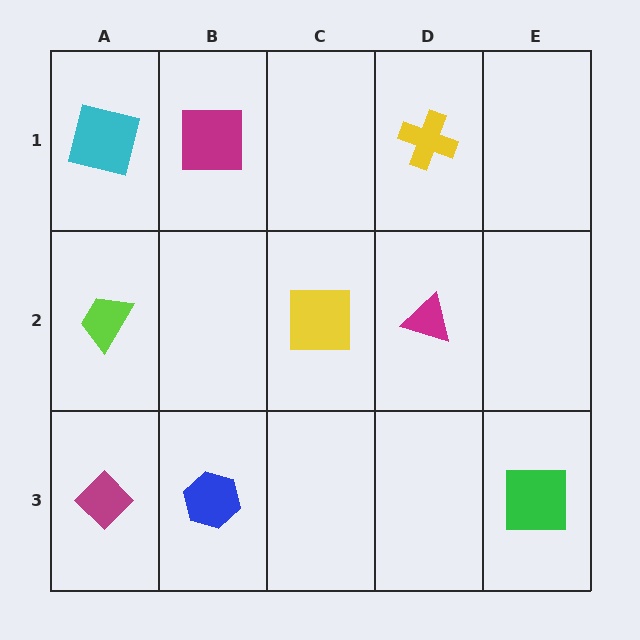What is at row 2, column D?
A magenta triangle.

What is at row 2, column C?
A yellow square.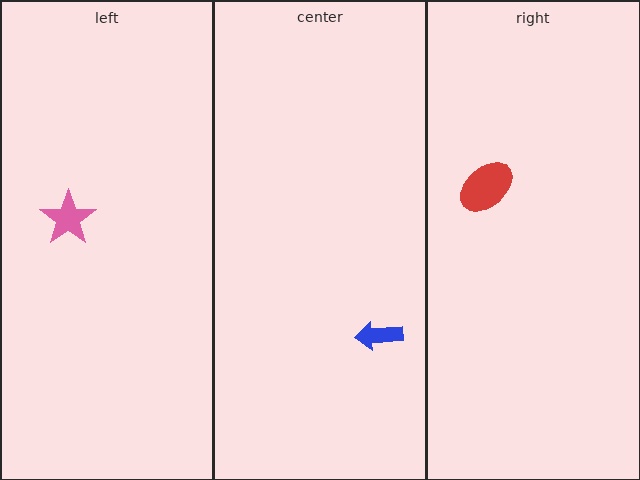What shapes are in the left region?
The pink star.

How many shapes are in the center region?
1.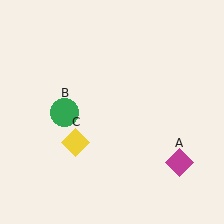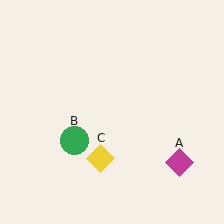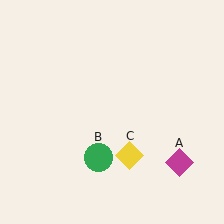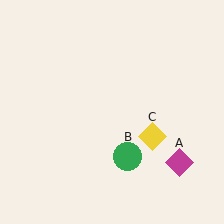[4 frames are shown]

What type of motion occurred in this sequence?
The green circle (object B), yellow diamond (object C) rotated counterclockwise around the center of the scene.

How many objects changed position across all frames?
2 objects changed position: green circle (object B), yellow diamond (object C).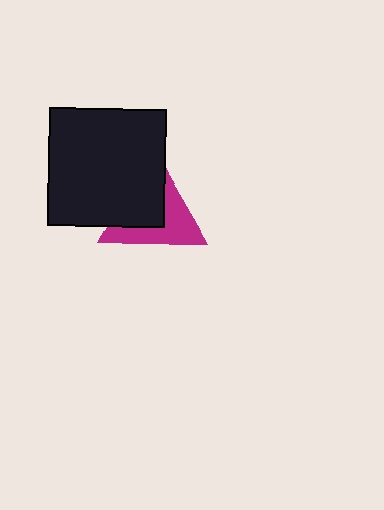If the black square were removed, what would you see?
You would see the complete magenta triangle.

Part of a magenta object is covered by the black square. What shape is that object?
It is a triangle.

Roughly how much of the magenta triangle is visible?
About half of it is visible (roughly 51%).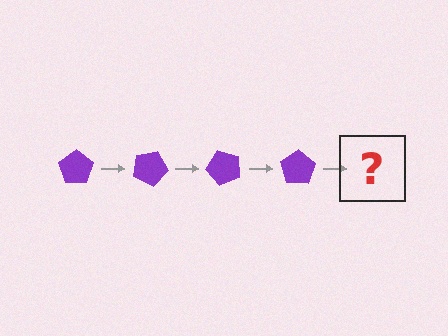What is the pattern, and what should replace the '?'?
The pattern is that the pentagon rotates 25 degrees each step. The '?' should be a purple pentagon rotated 100 degrees.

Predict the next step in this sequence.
The next step is a purple pentagon rotated 100 degrees.